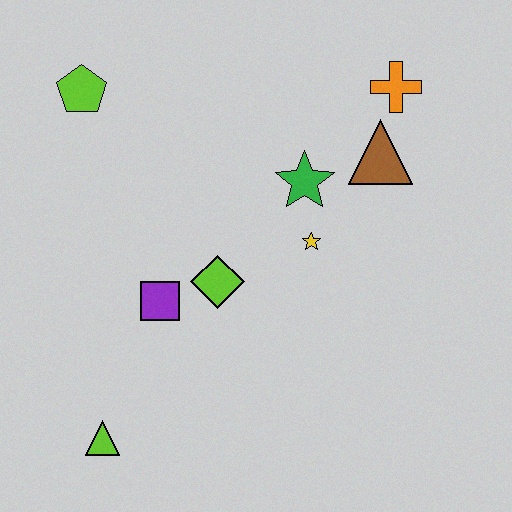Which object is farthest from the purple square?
The orange cross is farthest from the purple square.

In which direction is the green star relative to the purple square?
The green star is to the right of the purple square.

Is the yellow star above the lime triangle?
Yes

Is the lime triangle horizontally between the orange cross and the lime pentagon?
Yes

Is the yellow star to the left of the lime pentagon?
No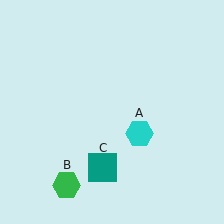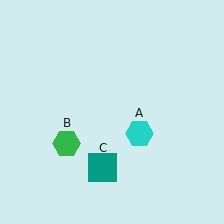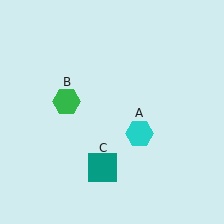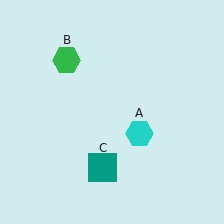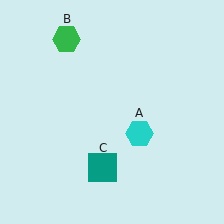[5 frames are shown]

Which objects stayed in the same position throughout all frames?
Cyan hexagon (object A) and teal square (object C) remained stationary.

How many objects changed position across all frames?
1 object changed position: green hexagon (object B).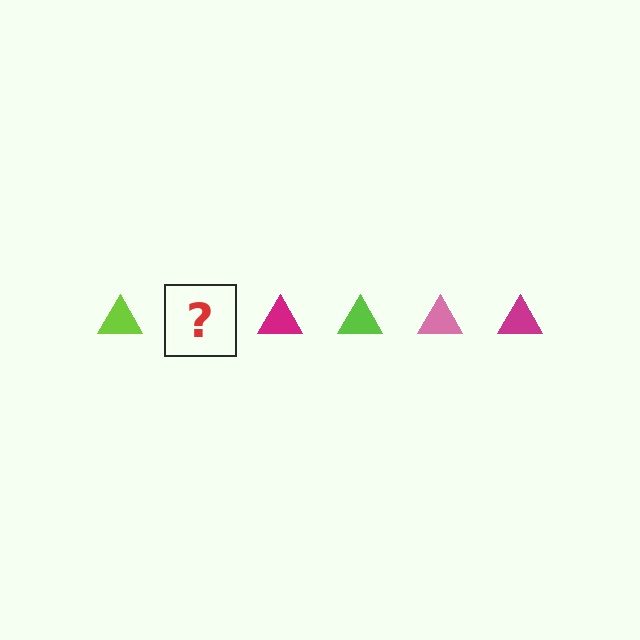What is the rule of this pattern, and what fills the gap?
The rule is that the pattern cycles through lime, pink, magenta triangles. The gap should be filled with a pink triangle.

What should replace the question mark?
The question mark should be replaced with a pink triangle.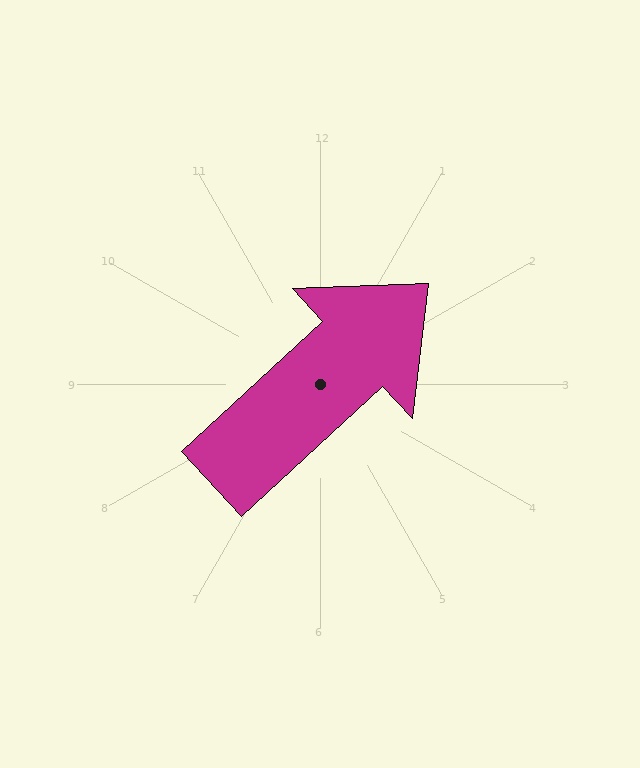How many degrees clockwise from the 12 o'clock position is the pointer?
Approximately 47 degrees.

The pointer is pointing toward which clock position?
Roughly 2 o'clock.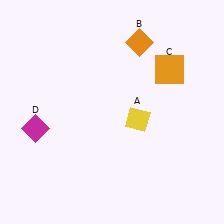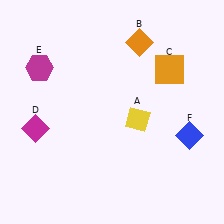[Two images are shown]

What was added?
A magenta hexagon (E), a blue diamond (F) were added in Image 2.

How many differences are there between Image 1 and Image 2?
There are 2 differences between the two images.